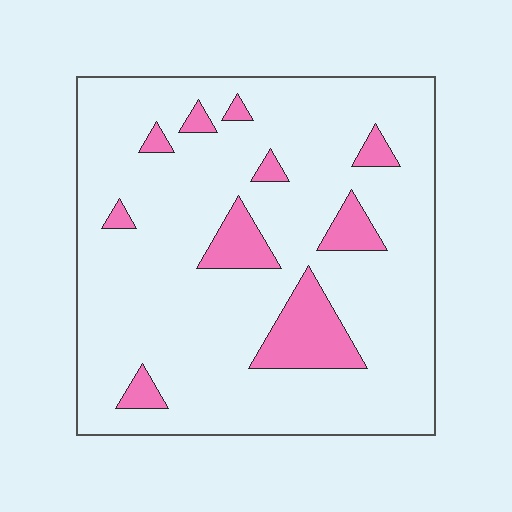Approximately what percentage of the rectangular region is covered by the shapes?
Approximately 15%.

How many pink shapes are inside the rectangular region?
10.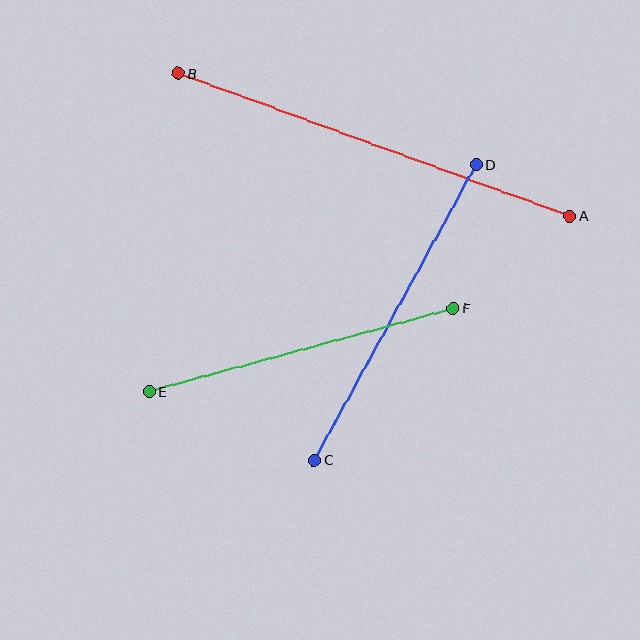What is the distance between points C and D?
The distance is approximately 337 pixels.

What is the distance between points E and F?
The distance is approximately 315 pixels.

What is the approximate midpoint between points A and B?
The midpoint is at approximately (374, 145) pixels.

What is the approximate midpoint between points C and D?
The midpoint is at approximately (395, 312) pixels.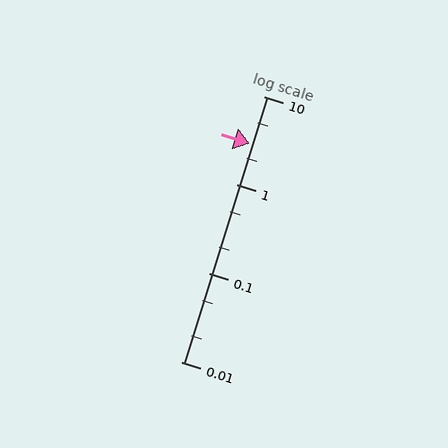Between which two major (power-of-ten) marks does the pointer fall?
The pointer is between 1 and 10.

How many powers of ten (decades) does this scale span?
The scale spans 3 decades, from 0.01 to 10.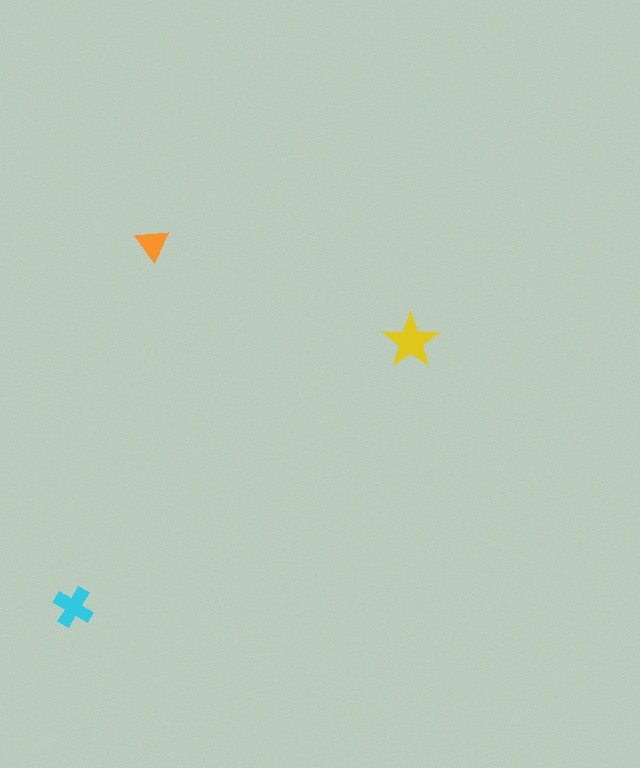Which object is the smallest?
The orange triangle.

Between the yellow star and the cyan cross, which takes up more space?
The yellow star.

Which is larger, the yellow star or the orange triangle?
The yellow star.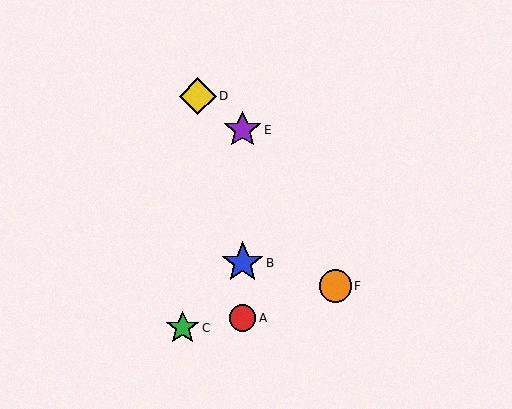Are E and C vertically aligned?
No, E is at x≈243 and C is at x≈183.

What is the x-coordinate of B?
Object B is at x≈243.